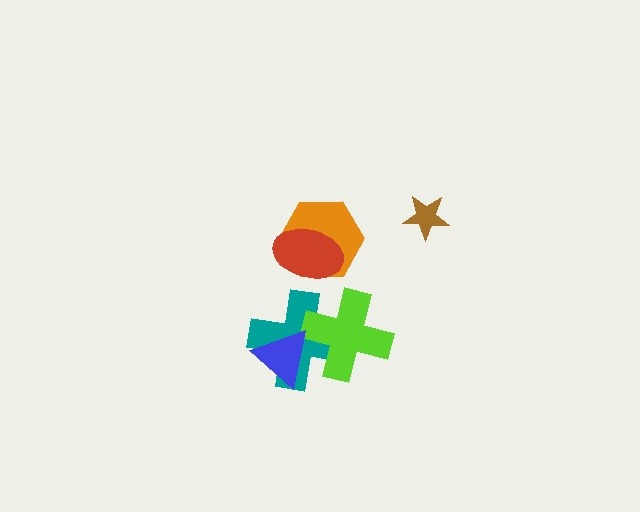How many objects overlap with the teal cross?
2 objects overlap with the teal cross.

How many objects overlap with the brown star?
0 objects overlap with the brown star.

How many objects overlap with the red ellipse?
1 object overlaps with the red ellipse.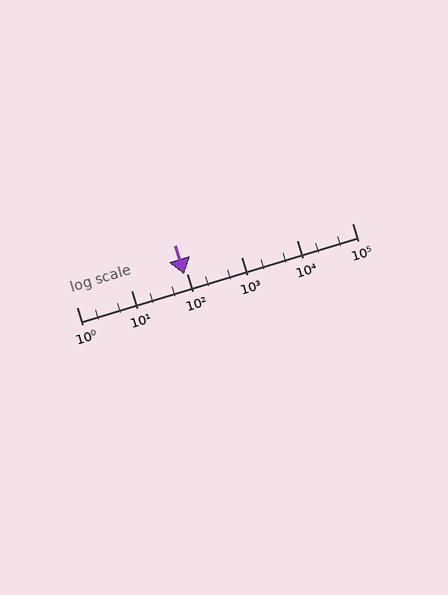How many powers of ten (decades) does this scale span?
The scale spans 5 decades, from 1 to 100000.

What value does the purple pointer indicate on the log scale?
The pointer indicates approximately 90.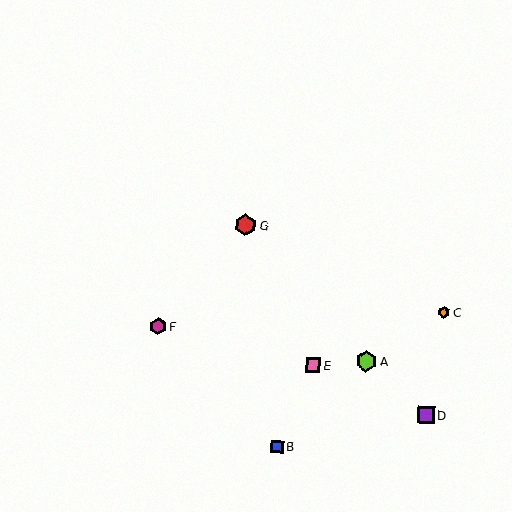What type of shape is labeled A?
Shape A is a lime hexagon.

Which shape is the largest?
The red hexagon (labeled G) is the largest.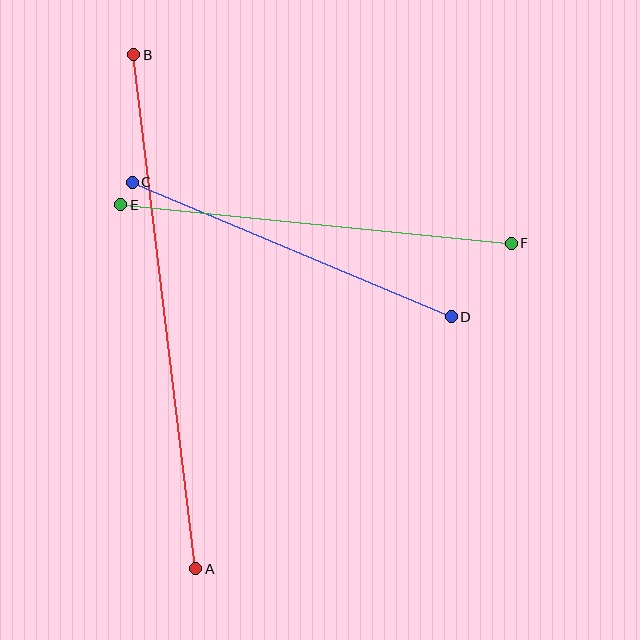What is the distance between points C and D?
The distance is approximately 346 pixels.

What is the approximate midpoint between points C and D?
The midpoint is at approximately (292, 250) pixels.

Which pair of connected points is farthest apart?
Points A and B are farthest apart.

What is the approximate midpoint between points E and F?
The midpoint is at approximately (316, 224) pixels.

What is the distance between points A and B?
The distance is approximately 518 pixels.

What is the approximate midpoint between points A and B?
The midpoint is at approximately (165, 312) pixels.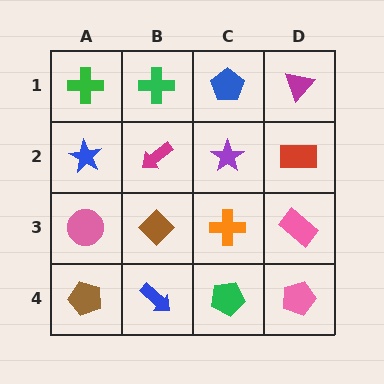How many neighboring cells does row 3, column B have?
4.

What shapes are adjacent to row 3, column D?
A red rectangle (row 2, column D), a pink pentagon (row 4, column D), an orange cross (row 3, column C).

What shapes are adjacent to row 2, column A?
A green cross (row 1, column A), a pink circle (row 3, column A), a magenta arrow (row 2, column B).